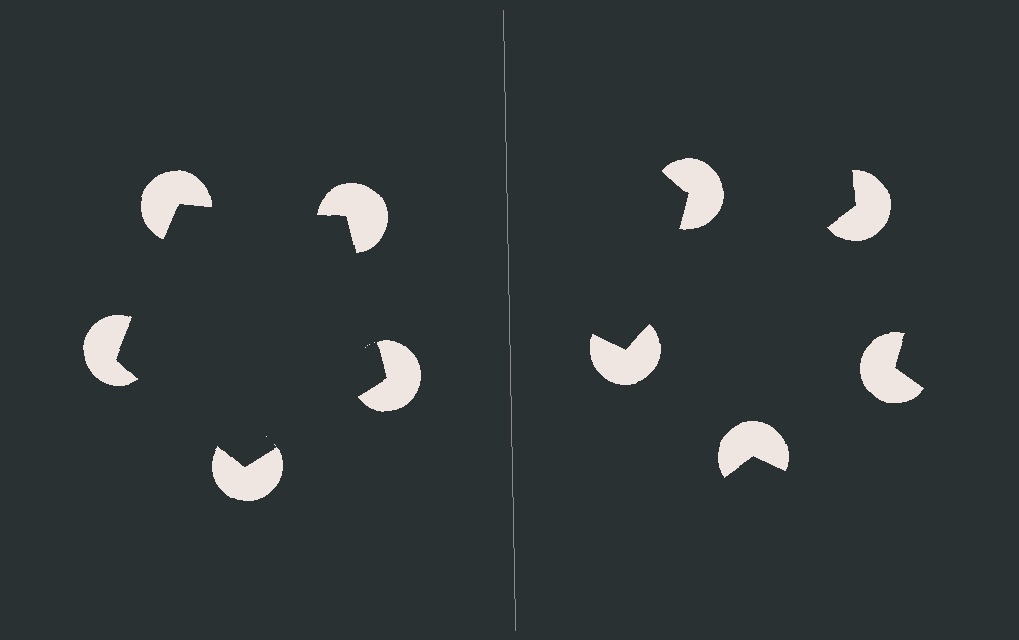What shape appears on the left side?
An illusory pentagon.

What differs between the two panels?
The pac-man discs are positioned identically on both sides; only the wedge orientations differ. On the left they align to a pentagon; on the right they are misaligned.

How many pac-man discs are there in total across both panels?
10 — 5 on each side.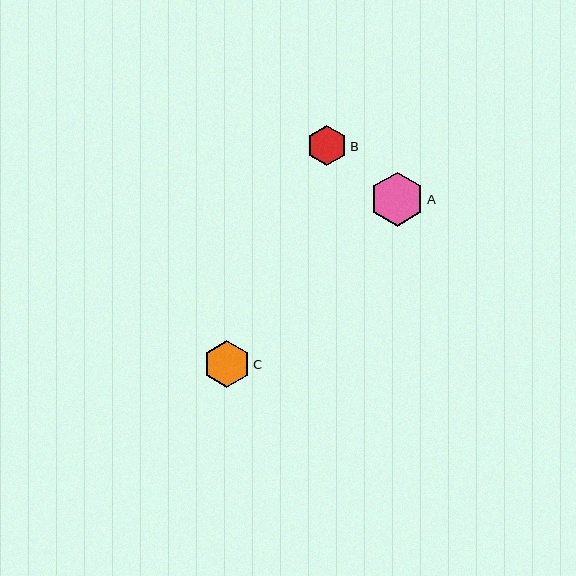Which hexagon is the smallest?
Hexagon B is the smallest with a size of approximately 40 pixels.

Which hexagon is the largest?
Hexagon A is the largest with a size of approximately 54 pixels.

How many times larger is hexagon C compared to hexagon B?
Hexagon C is approximately 1.2 times the size of hexagon B.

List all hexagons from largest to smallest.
From largest to smallest: A, C, B.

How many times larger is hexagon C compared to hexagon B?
Hexagon C is approximately 1.2 times the size of hexagon B.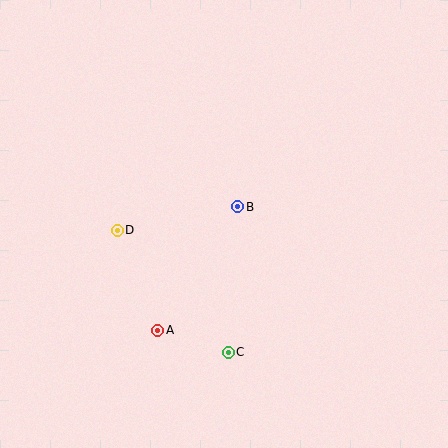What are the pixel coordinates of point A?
Point A is at (158, 330).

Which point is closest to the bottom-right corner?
Point C is closest to the bottom-right corner.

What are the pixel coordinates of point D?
Point D is at (117, 230).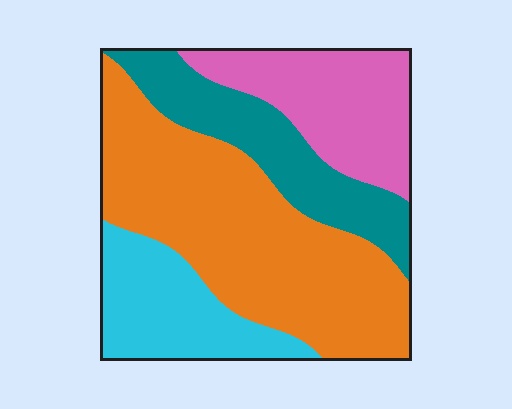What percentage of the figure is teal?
Teal takes up between a sixth and a third of the figure.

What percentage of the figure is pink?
Pink covers 20% of the figure.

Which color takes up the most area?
Orange, at roughly 45%.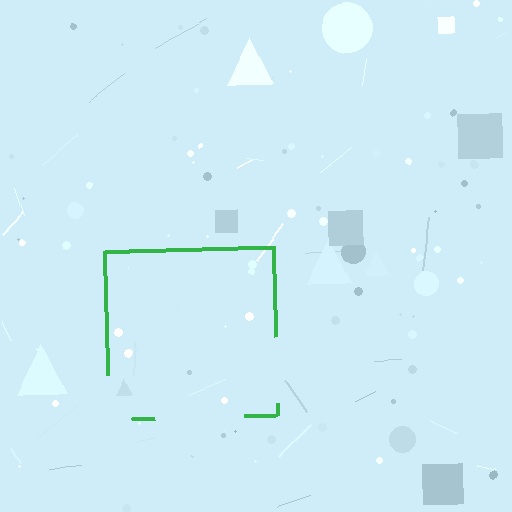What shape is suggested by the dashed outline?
The dashed outline suggests a square.